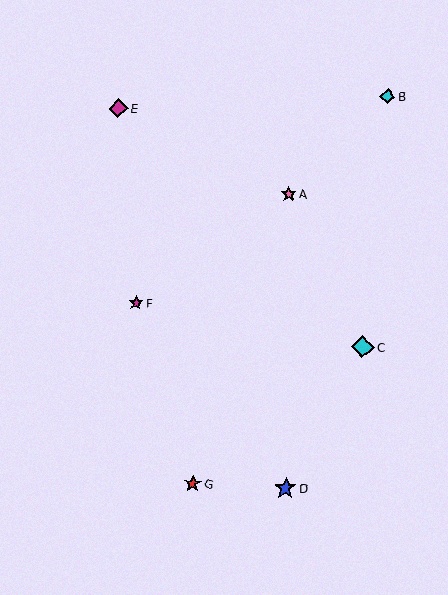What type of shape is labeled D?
Shape D is a blue star.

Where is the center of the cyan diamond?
The center of the cyan diamond is at (363, 347).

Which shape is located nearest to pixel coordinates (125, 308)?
The magenta star (labeled F) at (136, 303) is nearest to that location.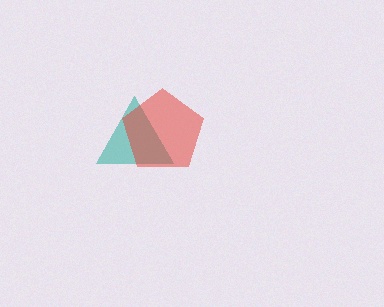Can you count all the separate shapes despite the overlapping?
Yes, there are 2 separate shapes.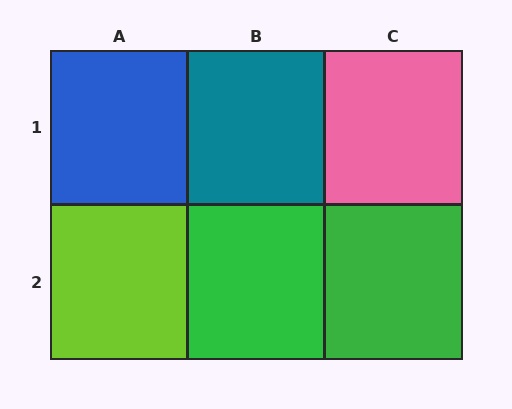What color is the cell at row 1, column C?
Pink.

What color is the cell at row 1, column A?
Blue.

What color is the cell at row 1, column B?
Teal.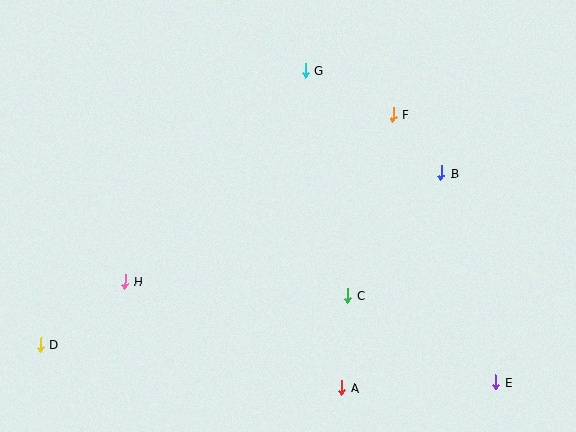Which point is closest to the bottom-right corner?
Point E is closest to the bottom-right corner.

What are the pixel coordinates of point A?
Point A is at (342, 388).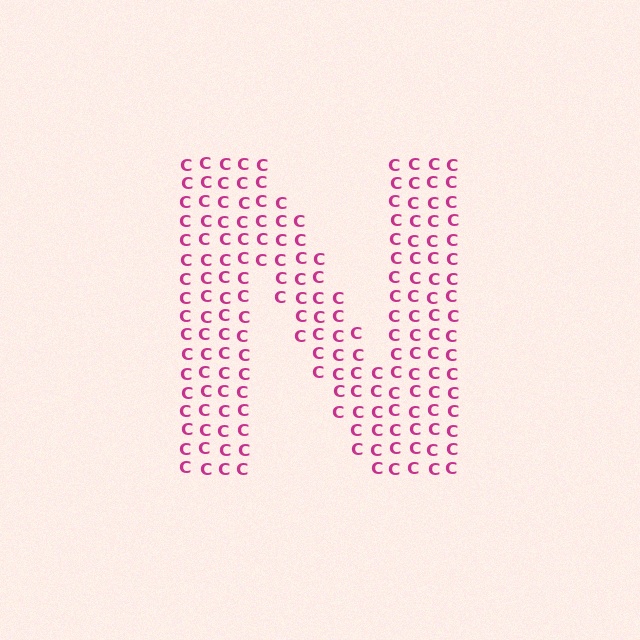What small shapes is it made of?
It is made of small letter C's.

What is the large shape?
The large shape is the letter N.